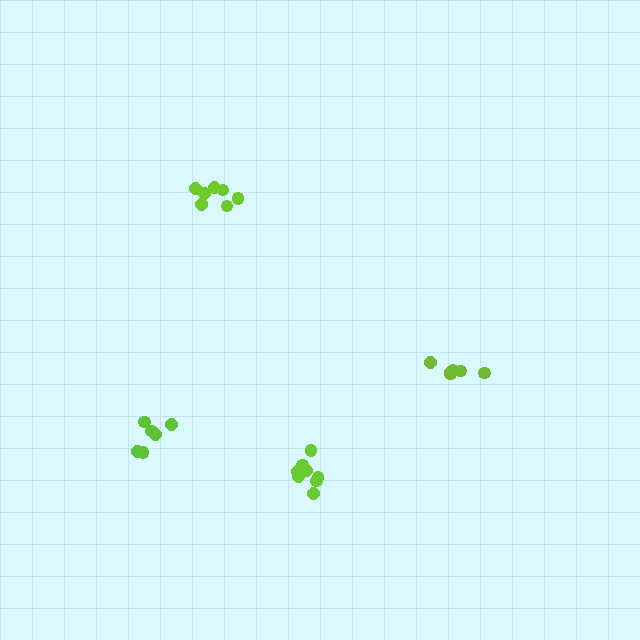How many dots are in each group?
Group 1: 6 dots, Group 2: 9 dots, Group 3: 7 dots, Group 4: 6 dots (28 total).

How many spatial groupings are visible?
There are 4 spatial groupings.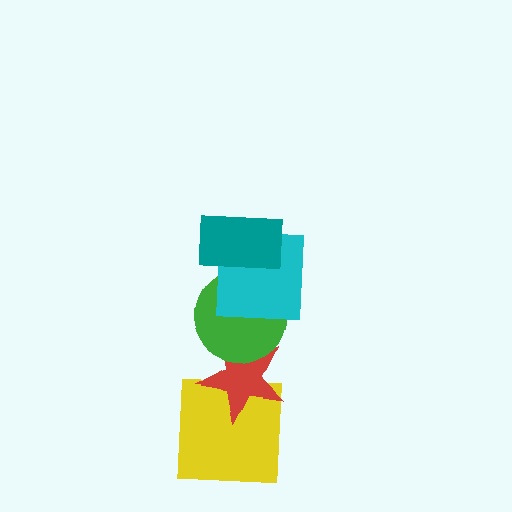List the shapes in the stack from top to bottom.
From top to bottom: the teal rectangle, the cyan square, the green circle, the red star, the yellow square.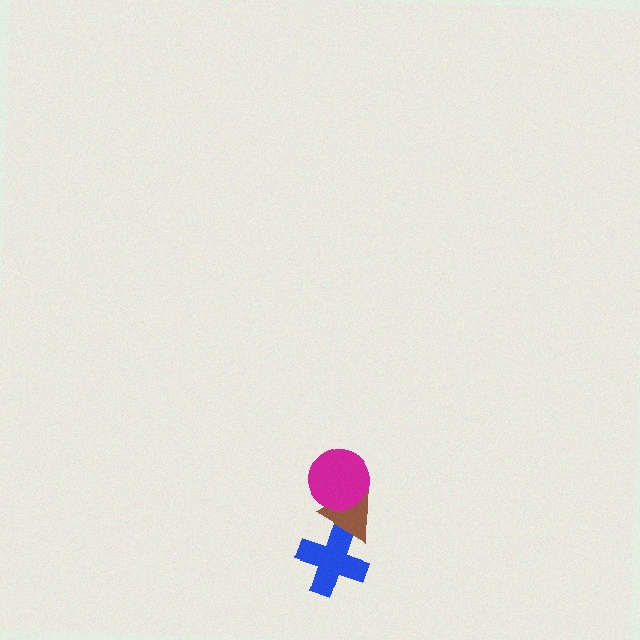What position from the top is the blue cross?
The blue cross is 3rd from the top.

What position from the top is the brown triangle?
The brown triangle is 2nd from the top.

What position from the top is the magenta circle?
The magenta circle is 1st from the top.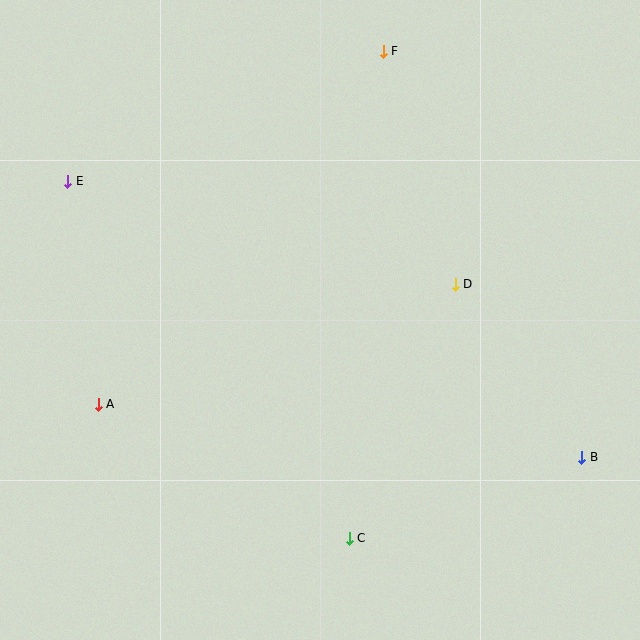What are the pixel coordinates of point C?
Point C is at (349, 538).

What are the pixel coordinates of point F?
Point F is at (383, 51).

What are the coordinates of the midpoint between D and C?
The midpoint between D and C is at (402, 411).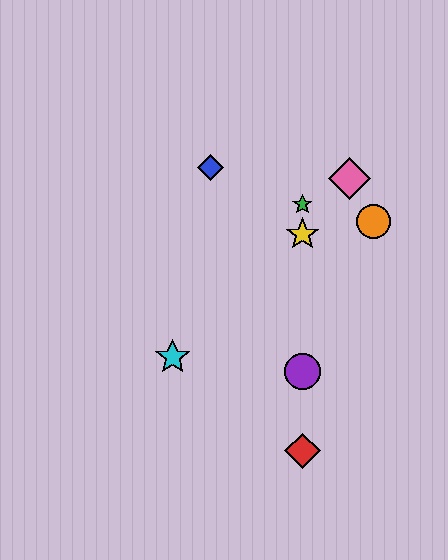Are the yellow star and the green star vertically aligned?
Yes, both are at x≈302.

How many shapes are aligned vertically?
4 shapes (the red diamond, the green star, the yellow star, the purple circle) are aligned vertically.